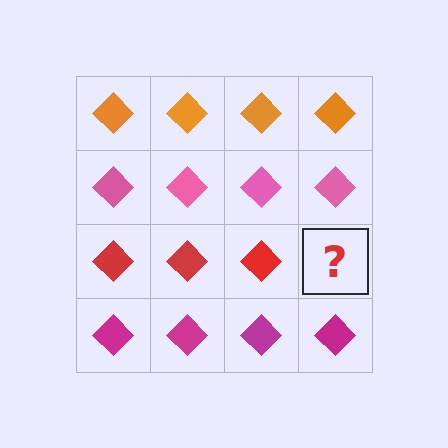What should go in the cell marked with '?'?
The missing cell should contain a red diamond.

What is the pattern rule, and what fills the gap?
The rule is that each row has a consistent color. The gap should be filled with a red diamond.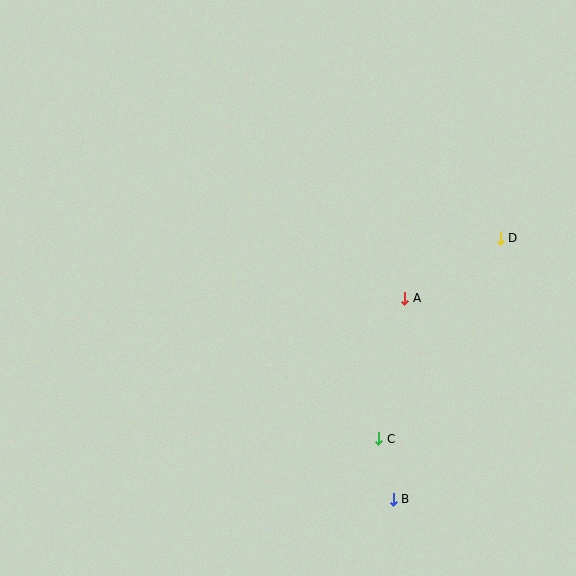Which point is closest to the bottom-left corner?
Point B is closest to the bottom-left corner.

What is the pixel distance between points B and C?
The distance between B and C is 62 pixels.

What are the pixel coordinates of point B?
Point B is at (393, 499).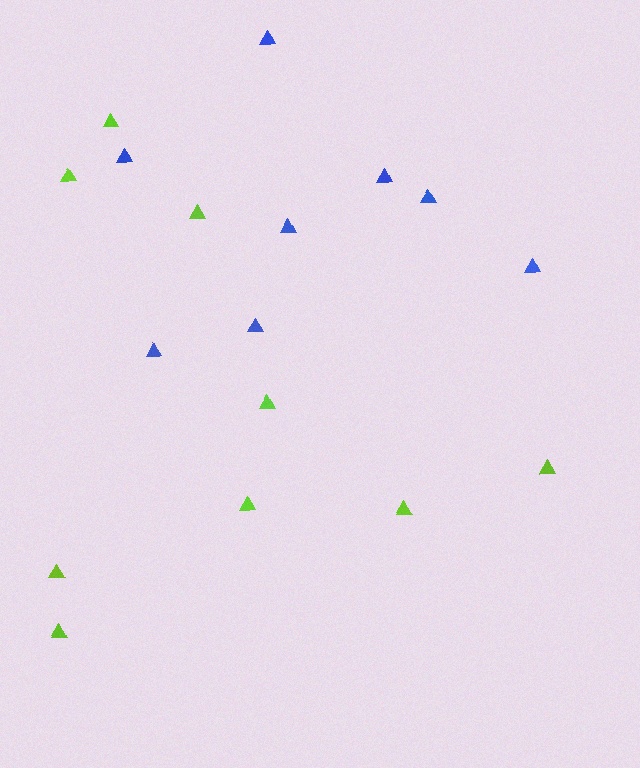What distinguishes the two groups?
There are 2 groups: one group of blue triangles (8) and one group of lime triangles (9).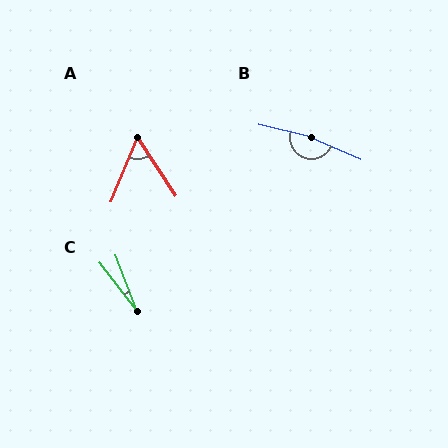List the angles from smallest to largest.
C (17°), A (55°), B (170°).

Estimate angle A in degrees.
Approximately 55 degrees.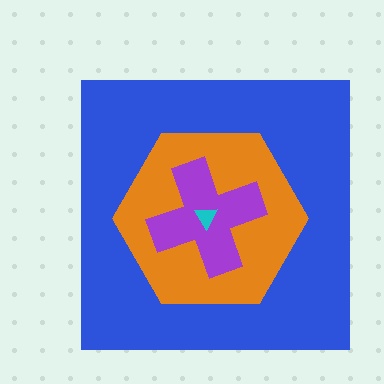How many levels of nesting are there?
4.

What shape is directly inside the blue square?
The orange hexagon.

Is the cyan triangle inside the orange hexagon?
Yes.